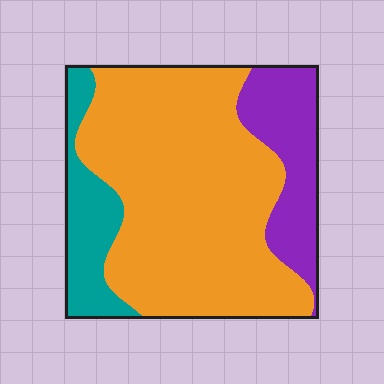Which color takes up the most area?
Orange, at roughly 65%.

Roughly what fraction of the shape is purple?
Purple covers 18% of the shape.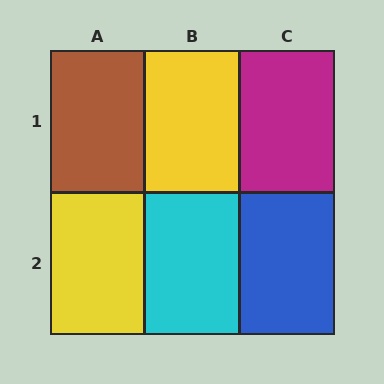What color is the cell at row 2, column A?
Yellow.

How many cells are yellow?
2 cells are yellow.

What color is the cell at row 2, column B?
Cyan.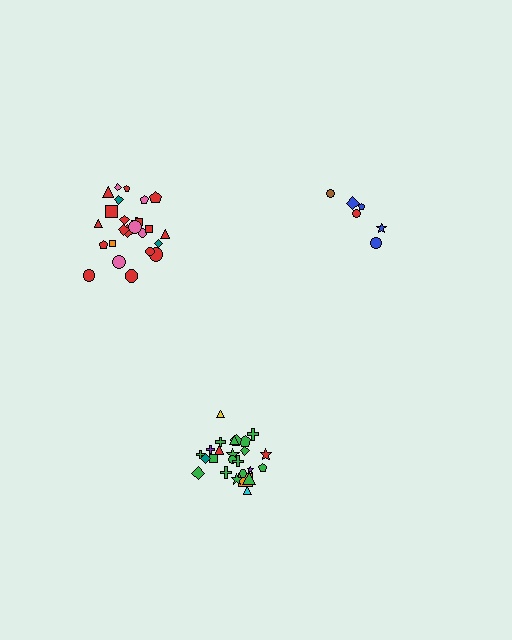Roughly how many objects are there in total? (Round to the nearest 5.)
Roughly 55 objects in total.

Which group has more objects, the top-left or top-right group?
The top-left group.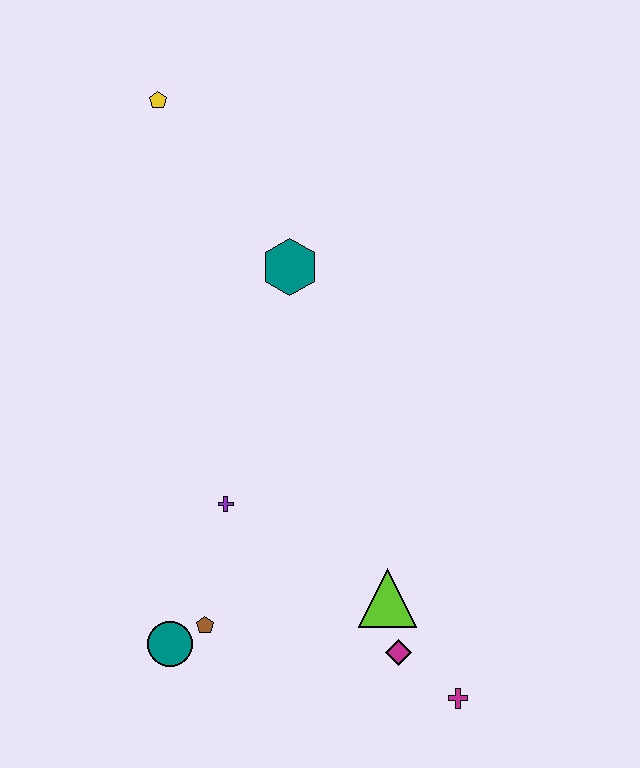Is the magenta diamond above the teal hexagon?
No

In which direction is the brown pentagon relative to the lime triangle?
The brown pentagon is to the left of the lime triangle.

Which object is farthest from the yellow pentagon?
The magenta cross is farthest from the yellow pentagon.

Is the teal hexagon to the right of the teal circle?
Yes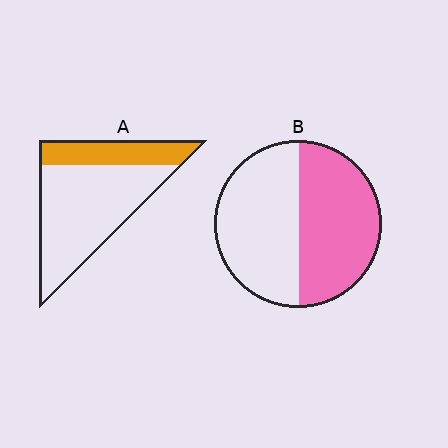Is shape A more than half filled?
No.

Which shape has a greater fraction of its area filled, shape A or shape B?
Shape B.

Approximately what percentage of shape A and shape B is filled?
A is approximately 25% and B is approximately 50%.